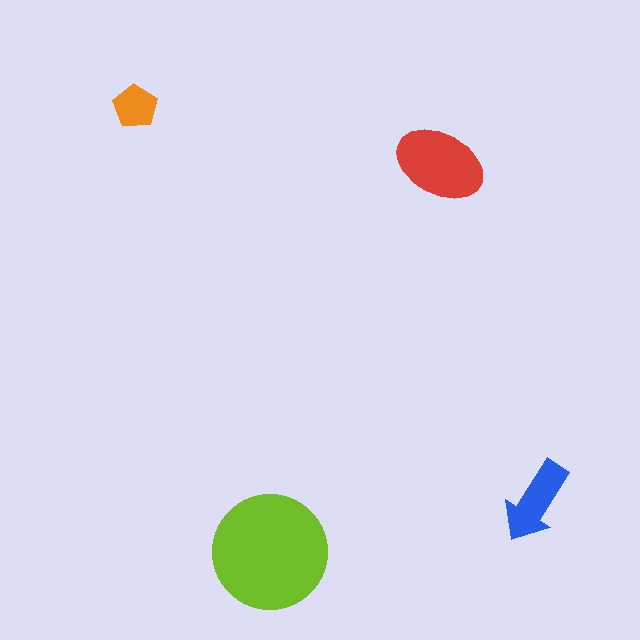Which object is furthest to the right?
The blue arrow is rightmost.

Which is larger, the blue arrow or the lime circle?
The lime circle.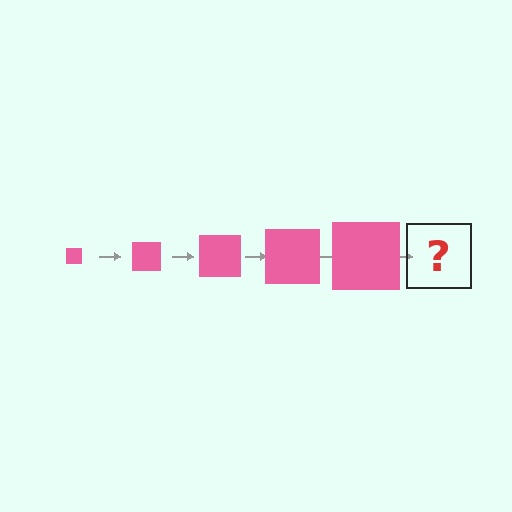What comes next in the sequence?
The next element should be a pink square, larger than the previous one.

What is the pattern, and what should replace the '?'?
The pattern is that the square gets progressively larger each step. The '?' should be a pink square, larger than the previous one.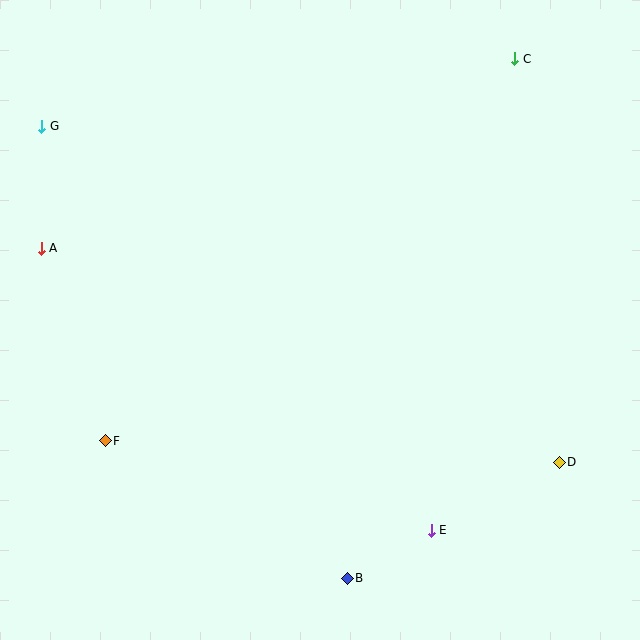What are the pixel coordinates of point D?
Point D is at (559, 462).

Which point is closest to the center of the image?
Point E at (431, 530) is closest to the center.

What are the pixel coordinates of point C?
Point C is at (515, 59).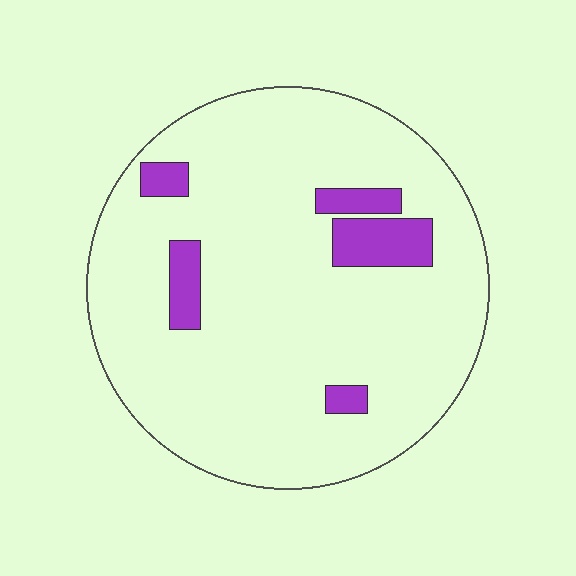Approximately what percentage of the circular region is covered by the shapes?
Approximately 10%.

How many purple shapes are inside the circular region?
5.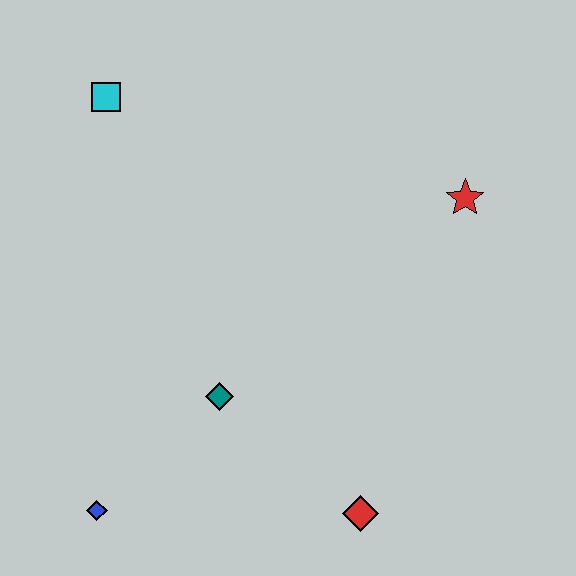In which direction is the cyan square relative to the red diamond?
The cyan square is above the red diamond.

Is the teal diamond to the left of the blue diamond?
No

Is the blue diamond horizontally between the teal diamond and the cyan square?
No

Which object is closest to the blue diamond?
The teal diamond is closest to the blue diamond.